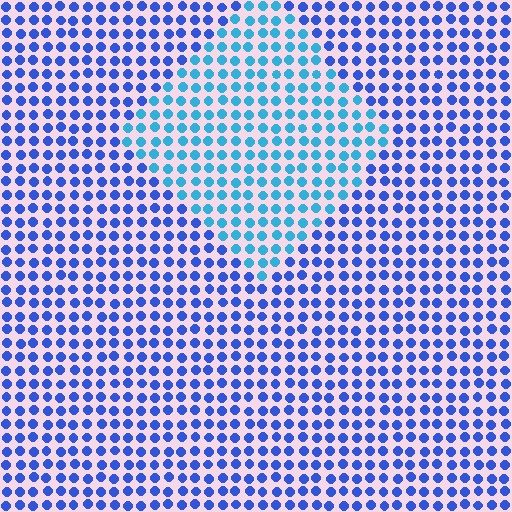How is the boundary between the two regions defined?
The boundary is defined purely by a slight shift in hue (about 33 degrees). Spacing, size, and orientation are identical on both sides.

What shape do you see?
I see a diamond.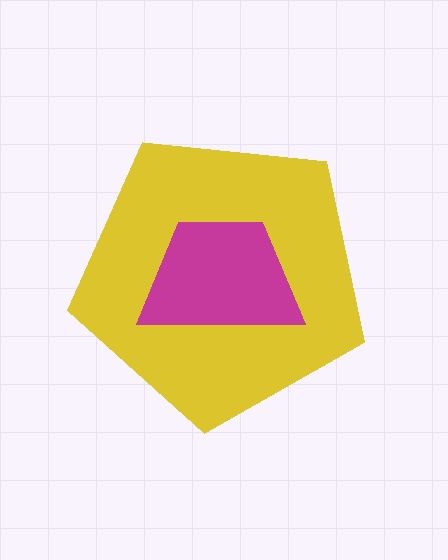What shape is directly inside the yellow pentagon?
The magenta trapezoid.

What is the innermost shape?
The magenta trapezoid.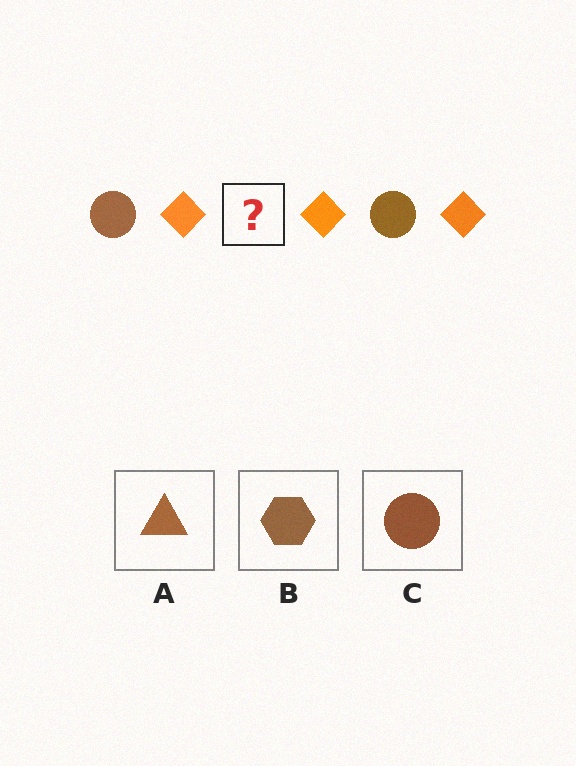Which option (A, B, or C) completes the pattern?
C.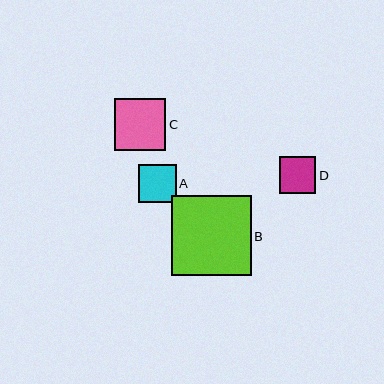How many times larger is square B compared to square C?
Square B is approximately 1.6 times the size of square C.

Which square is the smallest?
Square D is the smallest with a size of approximately 37 pixels.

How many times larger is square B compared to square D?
Square B is approximately 2.2 times the size of square D.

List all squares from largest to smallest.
From largest to smallest: B, C, A, D.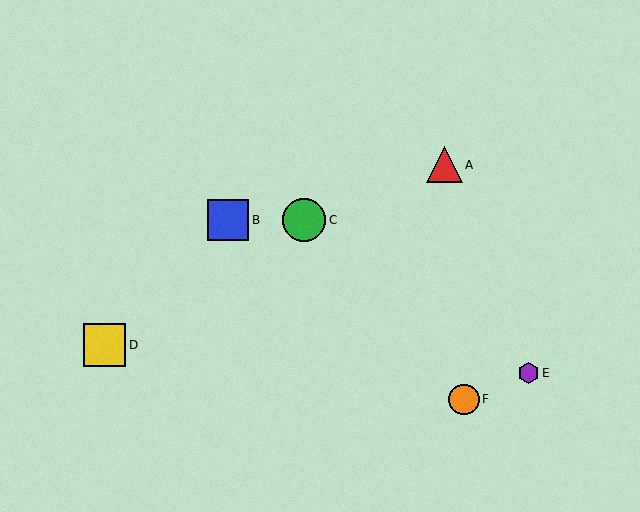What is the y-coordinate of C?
Object C is at y≈220.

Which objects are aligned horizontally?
Objects B, C are aligned horizontally.